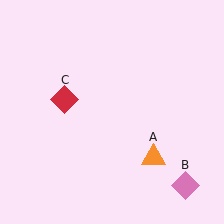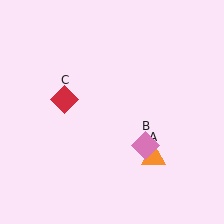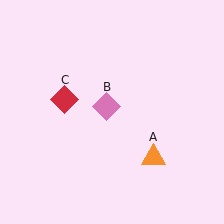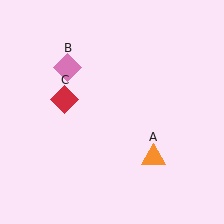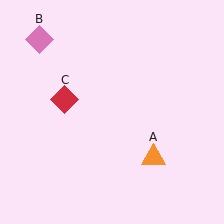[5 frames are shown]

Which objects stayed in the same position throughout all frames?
Orange triangle (object A) and red diamond (object C) remained stationary.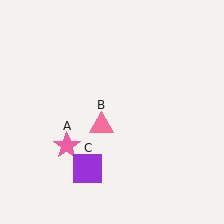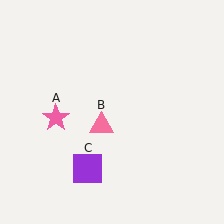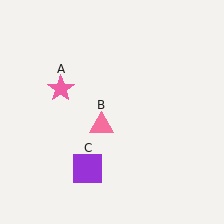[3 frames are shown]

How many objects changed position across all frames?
1 object changed position: pink star (object A).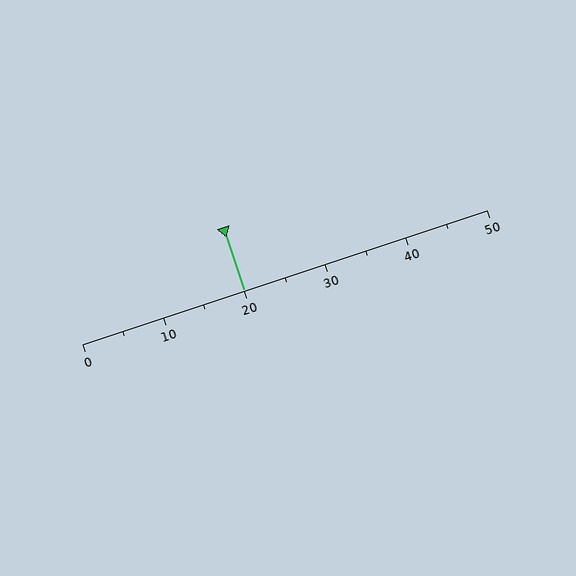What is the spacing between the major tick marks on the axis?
The major ticks are spaced 10 apart.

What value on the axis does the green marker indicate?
The marker indicates approximately 20.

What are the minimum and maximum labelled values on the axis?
The axis runs from 0 to 50.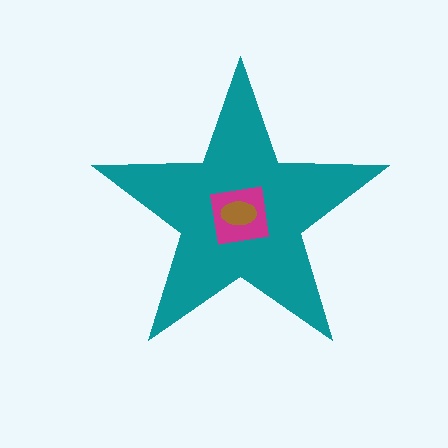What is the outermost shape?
The teal star.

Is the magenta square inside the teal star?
Yes.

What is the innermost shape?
The brown ellipse.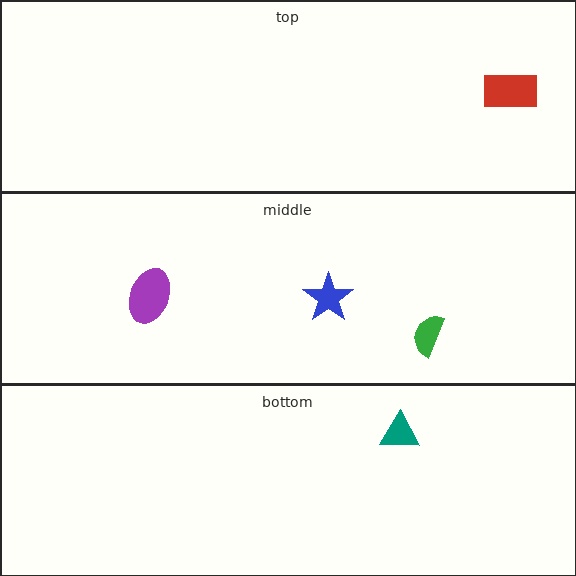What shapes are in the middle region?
The blue star, the purple ellipse, the green semicircle.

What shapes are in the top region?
The red rectangle.